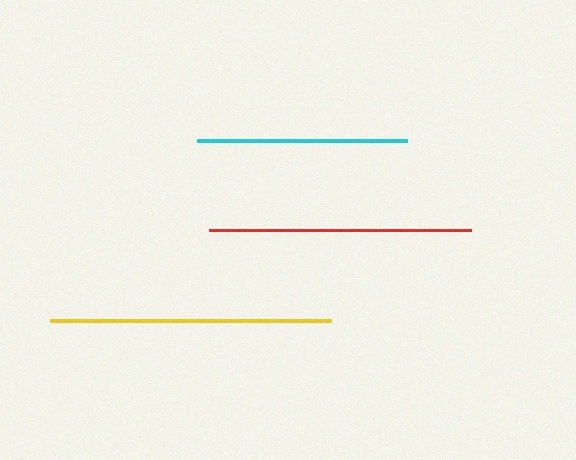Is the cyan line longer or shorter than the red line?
The red line is longer than the cyan line.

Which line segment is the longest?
The yellow line is the longest at approximately 281 pixels.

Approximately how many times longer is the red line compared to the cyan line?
The red line is approximately 1.2 times the length of the cyan line.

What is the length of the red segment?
The red segment is approximately 263 pixels long.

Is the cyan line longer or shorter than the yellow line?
The yellow line is longer than the cyan line.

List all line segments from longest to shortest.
From longest to shortest: yellow, red, cyan.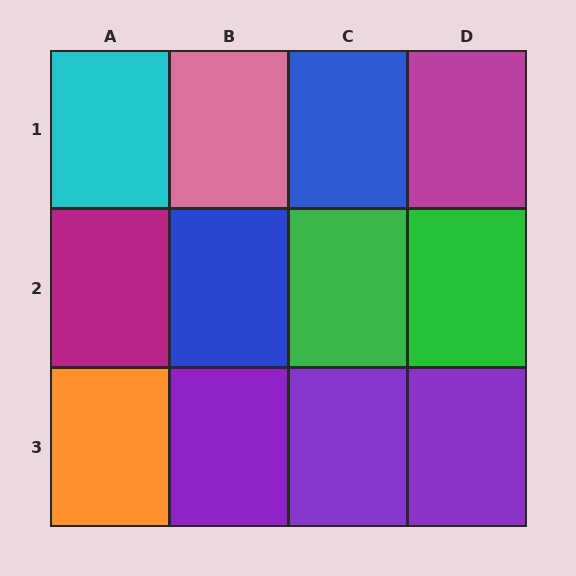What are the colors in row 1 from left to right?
Cyan, pink, blue, magenta.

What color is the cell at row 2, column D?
Green.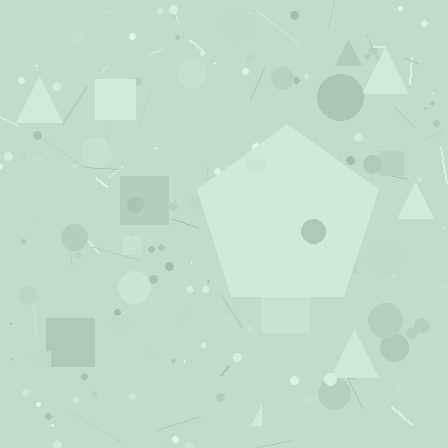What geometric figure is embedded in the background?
A pentagon is embedded in the background.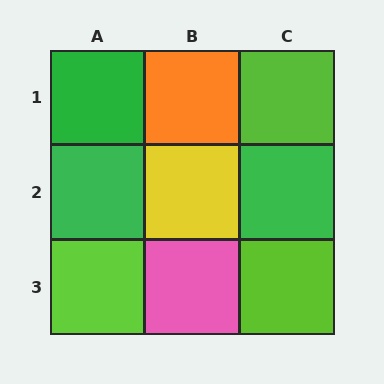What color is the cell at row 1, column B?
Orange.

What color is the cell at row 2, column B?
Yellow.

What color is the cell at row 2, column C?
Green.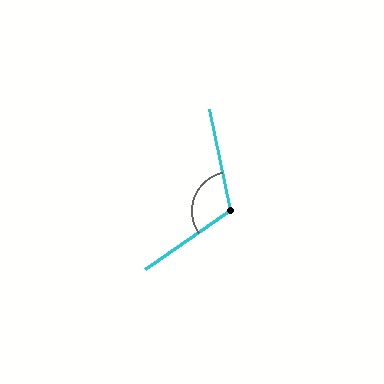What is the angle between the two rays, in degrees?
Approximately 113 degrees.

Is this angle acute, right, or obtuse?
It is obtuse.